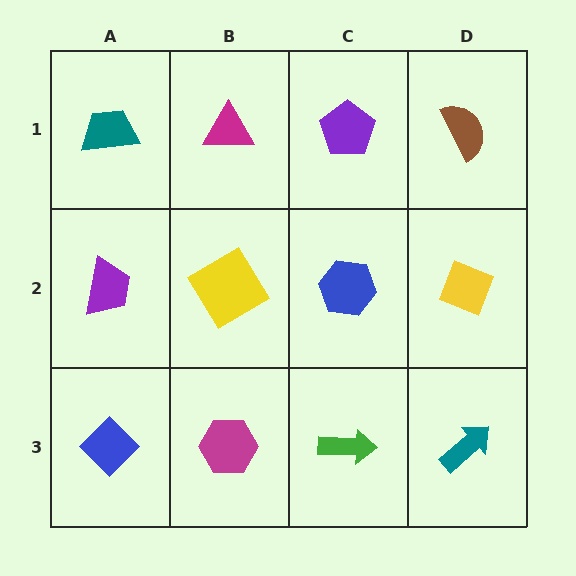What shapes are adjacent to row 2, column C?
A purple pentagon (row 1, column C), a green arrow (row 3, column C), a yellow diamond (row 2, column B), a yellow diamond (row 2, column D).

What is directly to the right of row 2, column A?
A yellow diamond.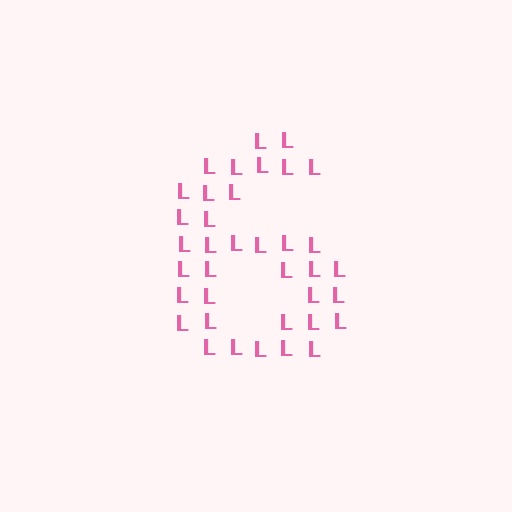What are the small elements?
The small elements are letter L's.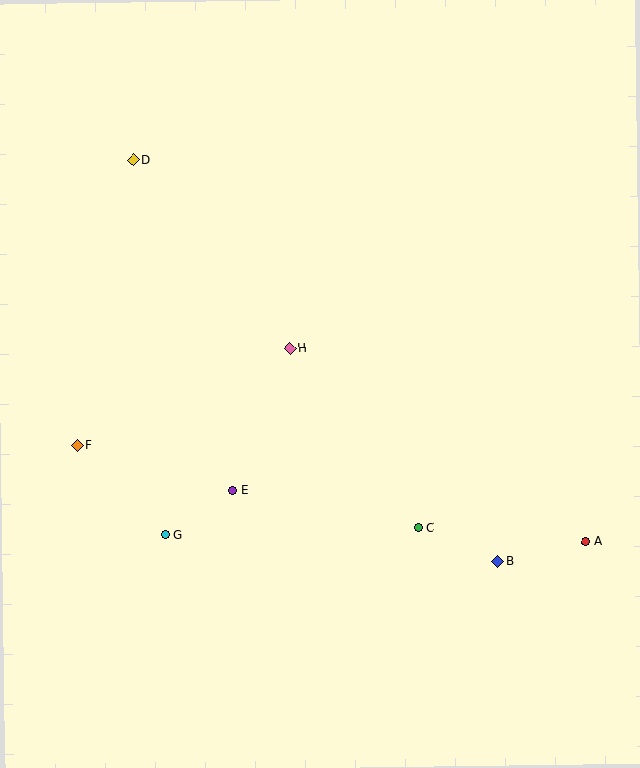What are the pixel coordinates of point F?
Point F is at (77, 446).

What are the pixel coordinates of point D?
Point D is at (133, 160).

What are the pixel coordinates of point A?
Point A is at (586, 542).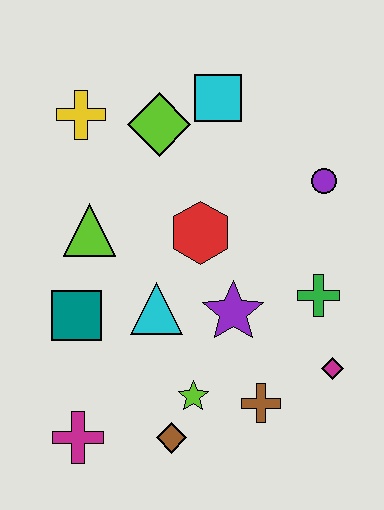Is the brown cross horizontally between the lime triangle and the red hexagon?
No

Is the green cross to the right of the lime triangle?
Yes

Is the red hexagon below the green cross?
No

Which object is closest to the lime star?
The brown diamond is closest to the lime star.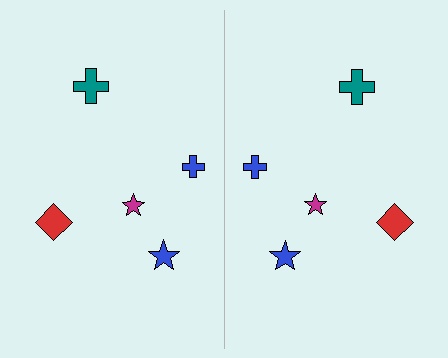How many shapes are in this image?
There are 10 shapes in this image.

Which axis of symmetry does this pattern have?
The pattern has a vertical axis of symmetry running through the center of the image.